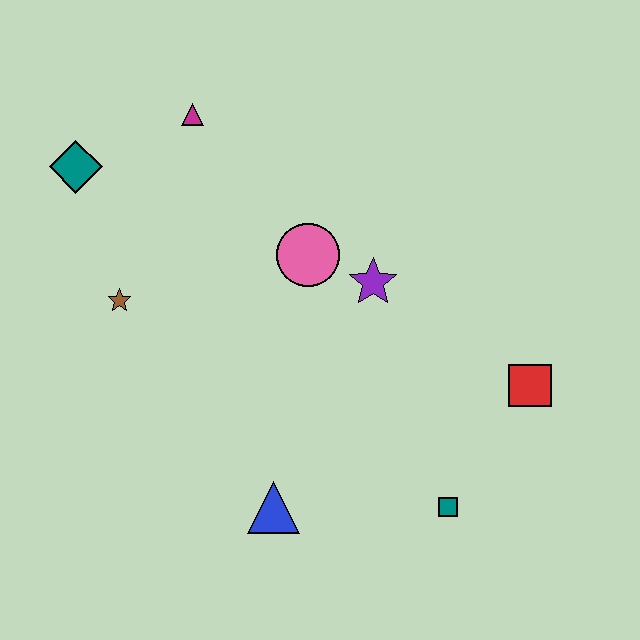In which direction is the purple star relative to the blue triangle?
The purple star is above the blue triangle.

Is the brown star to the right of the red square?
No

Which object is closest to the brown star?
The teal diamond is closest to the brown star.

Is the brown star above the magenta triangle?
No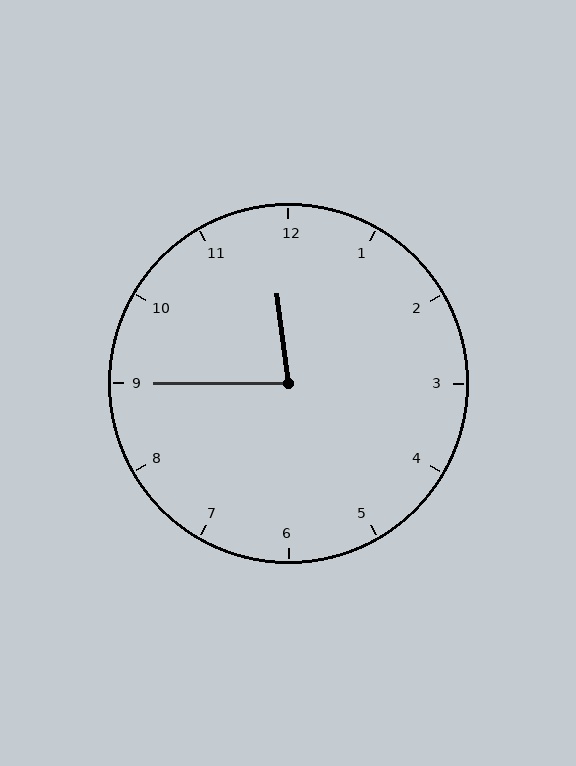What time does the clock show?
11:45.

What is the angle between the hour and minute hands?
Approximately 82 degrees.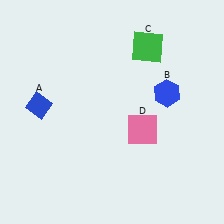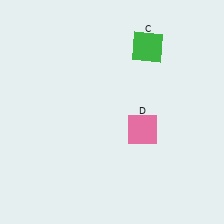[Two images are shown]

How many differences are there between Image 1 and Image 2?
There are 2 differences between the two images.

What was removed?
The blue hexagon (B), the blue diamond (A) were removed in Image 2.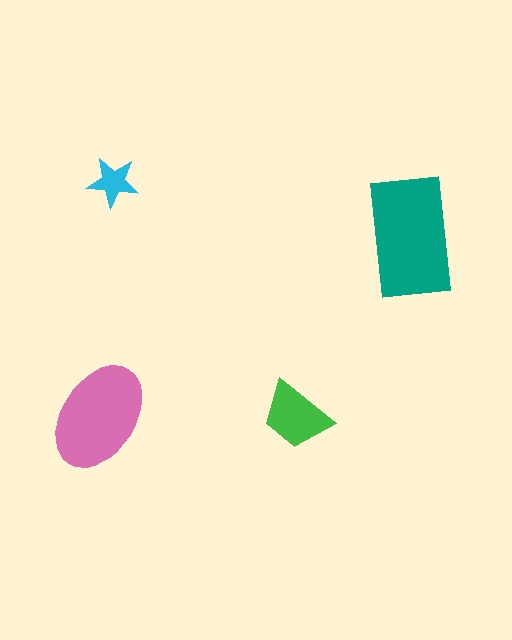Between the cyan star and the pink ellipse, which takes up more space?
The pink ellipse.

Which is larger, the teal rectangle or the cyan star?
The teal rectangle.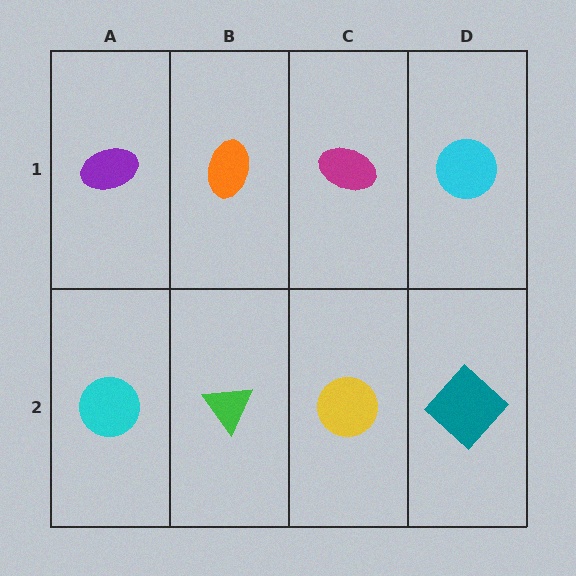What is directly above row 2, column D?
A cyan circle.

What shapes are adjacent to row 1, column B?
A green triangle (row 2, column B), a purple ellipse (row 1, column A), a magenta ellipse (row 1, column C).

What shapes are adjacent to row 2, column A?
A purple ellipse (row 1, column A), a green triangle (row 2, column B).